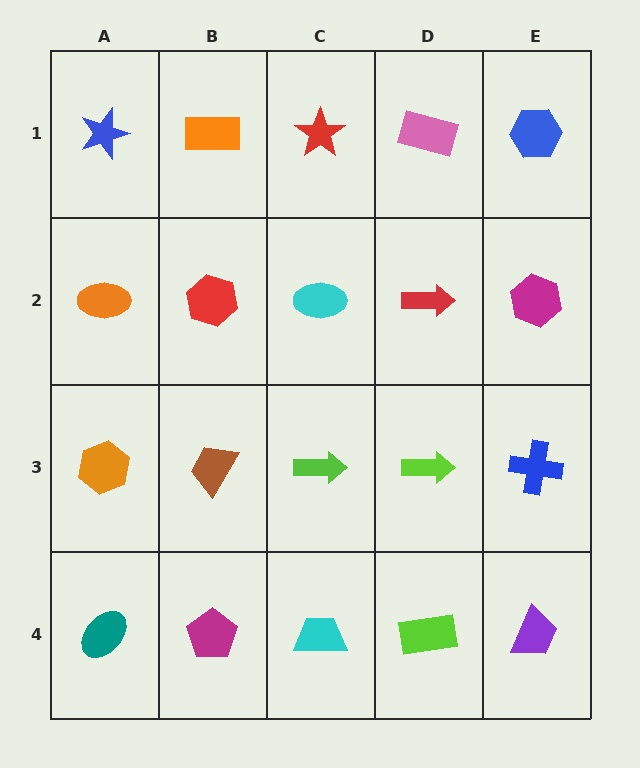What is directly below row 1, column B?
A red hexagon.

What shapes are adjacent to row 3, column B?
A red hexagon (row 2, column B), a magenta pentagon (row 4, column B), an orange hexagon (row 3, column A), a lime arrow (row 3, column C).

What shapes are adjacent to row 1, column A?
An orange ellipse (row 2, column A), an orange rectangle (row 1, column B).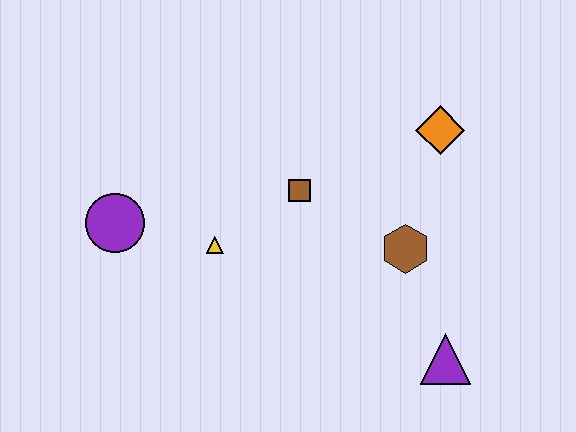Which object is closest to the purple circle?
The yellow triangle is closest to the purple circle.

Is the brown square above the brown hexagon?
Yes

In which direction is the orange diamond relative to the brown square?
The orange diamond is to the right of the brown square.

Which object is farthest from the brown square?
The purple triangle is farthest from the brown square.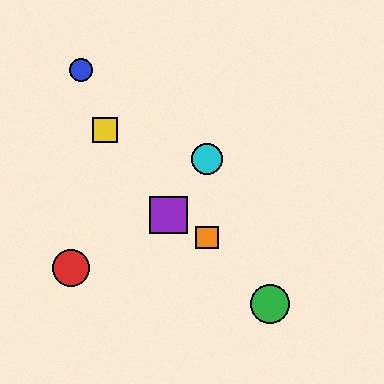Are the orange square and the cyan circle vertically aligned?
Yes, both are at x≈207.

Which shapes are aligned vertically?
The orange square, the cyan circle are aligned vertically.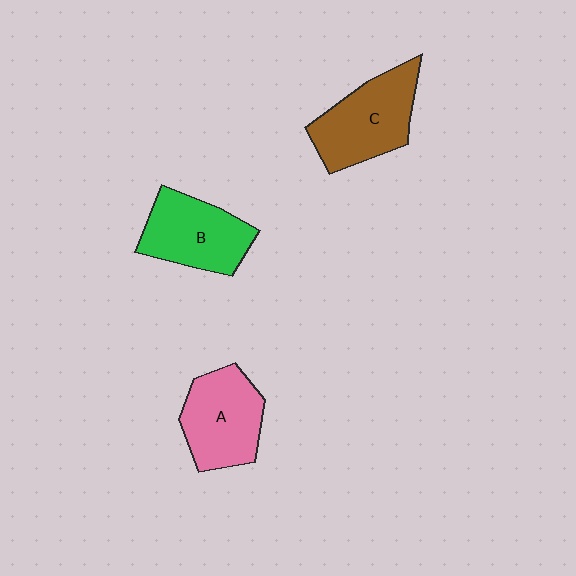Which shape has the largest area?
Shape C (brown).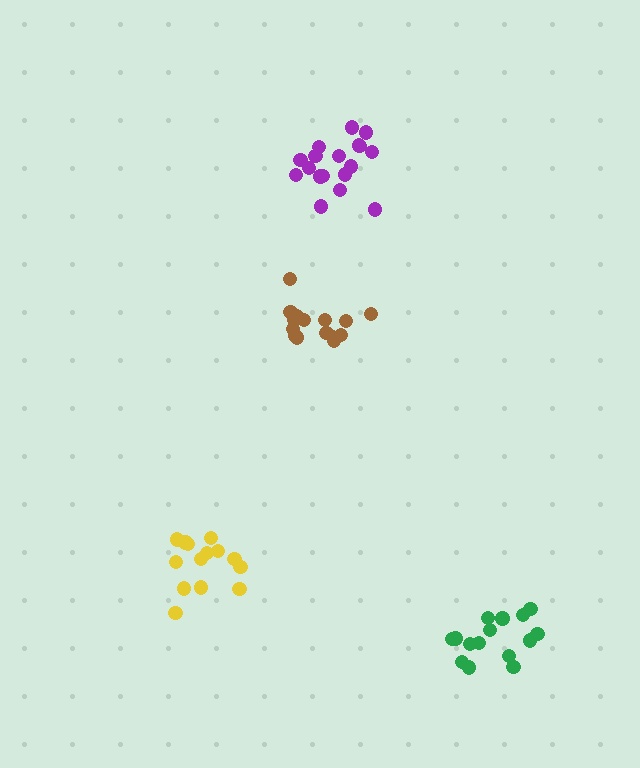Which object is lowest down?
The green cluster is bottommost.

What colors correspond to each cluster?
The clusters are colored: yellow, brown, purple, green.